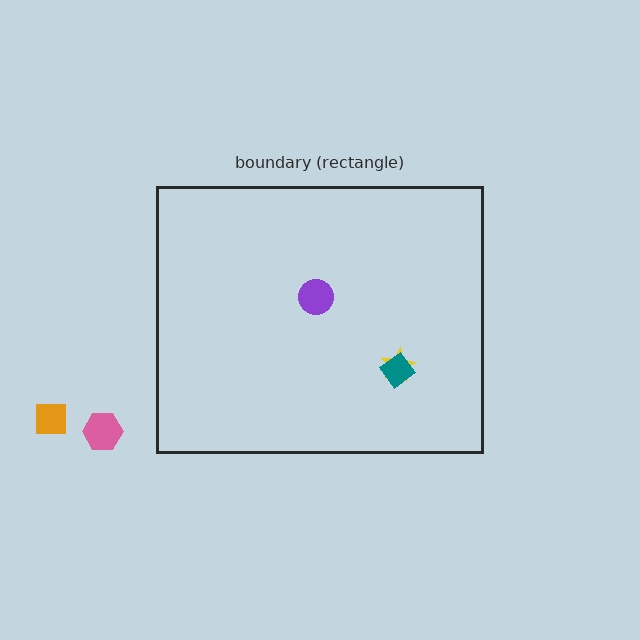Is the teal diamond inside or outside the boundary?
Inside.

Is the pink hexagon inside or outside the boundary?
Outside.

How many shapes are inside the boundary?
3 inside, 2 outside.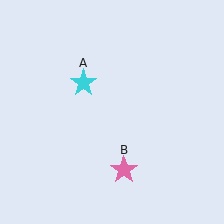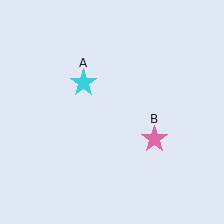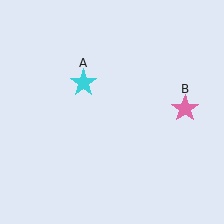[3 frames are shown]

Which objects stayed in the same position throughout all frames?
Cyan star (object A) remained stationary.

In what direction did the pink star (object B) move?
The pink star (object B) moved up and to the right.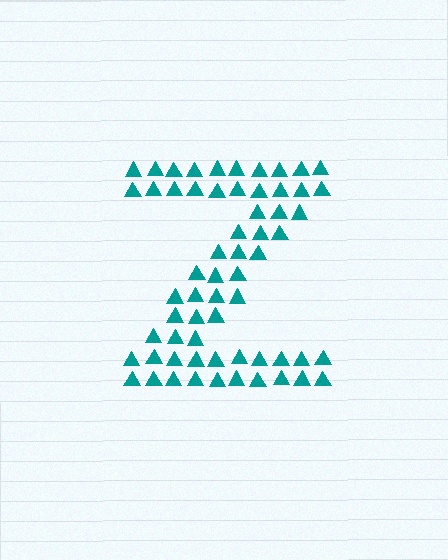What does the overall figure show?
The overall figure shows the letter Z.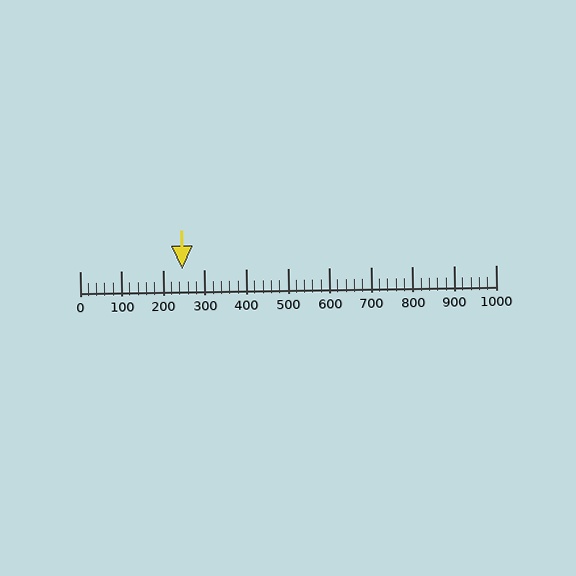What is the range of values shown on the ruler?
The ruler shows values from 0 to 1000.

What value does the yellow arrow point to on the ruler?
The yellow arrow points to approximately 247.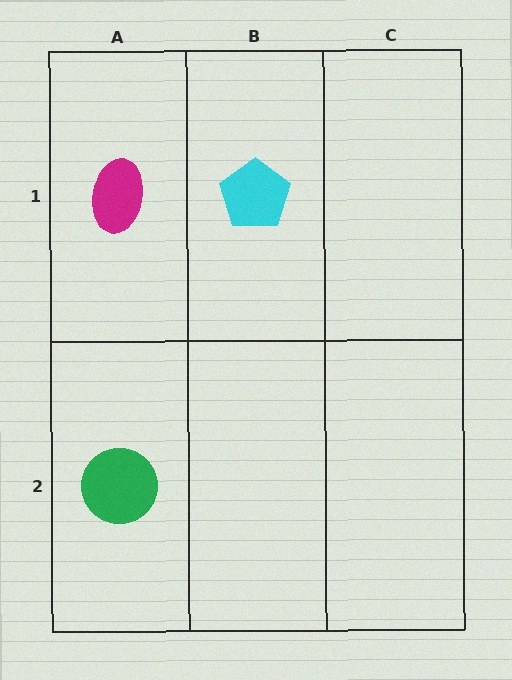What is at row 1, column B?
A cyan pentagon.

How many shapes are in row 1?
2 shapes.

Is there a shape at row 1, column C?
No, that cell is empty.